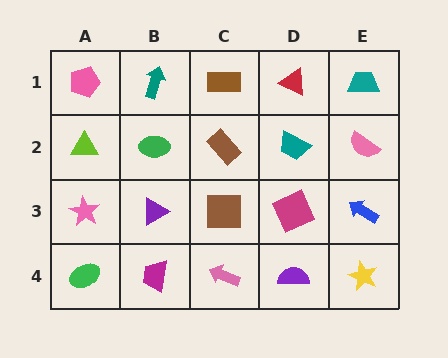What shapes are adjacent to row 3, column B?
A green ellipse (row 2, column B), a magenta trapezoid (row 4, column B), a pink star (row 3, column A), a brown square (row 3, column C).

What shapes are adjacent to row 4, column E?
A blue arrow (row 3, column E), a purple semicircle (row 4, column D).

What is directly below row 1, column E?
A pink semicircle.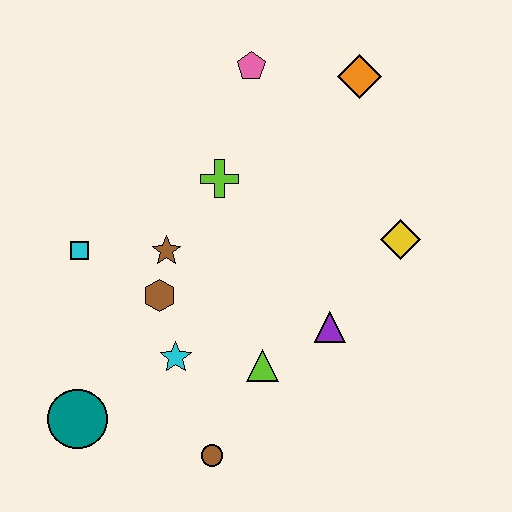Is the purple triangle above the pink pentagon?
No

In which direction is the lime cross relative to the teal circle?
The lime cross is above the teal circle.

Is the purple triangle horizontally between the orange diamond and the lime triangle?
Yes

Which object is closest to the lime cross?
The brown star is closest to the lime cross.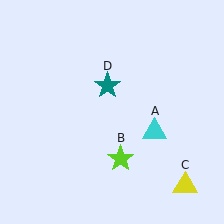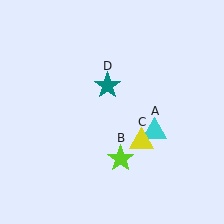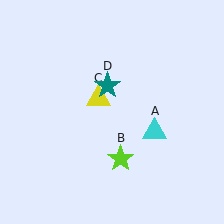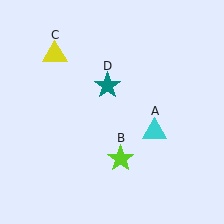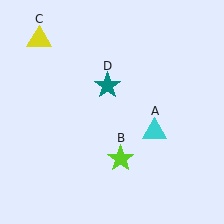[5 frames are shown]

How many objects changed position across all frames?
1 object changed position: yellow triangle (object C).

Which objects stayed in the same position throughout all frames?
Cyan triangle (object A) and lime star (object B) and teal star (object D) remained stationary.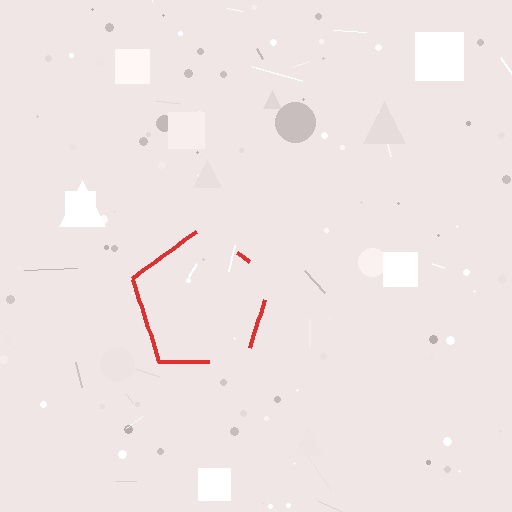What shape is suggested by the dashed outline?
The dashed outline suggests a pentagon.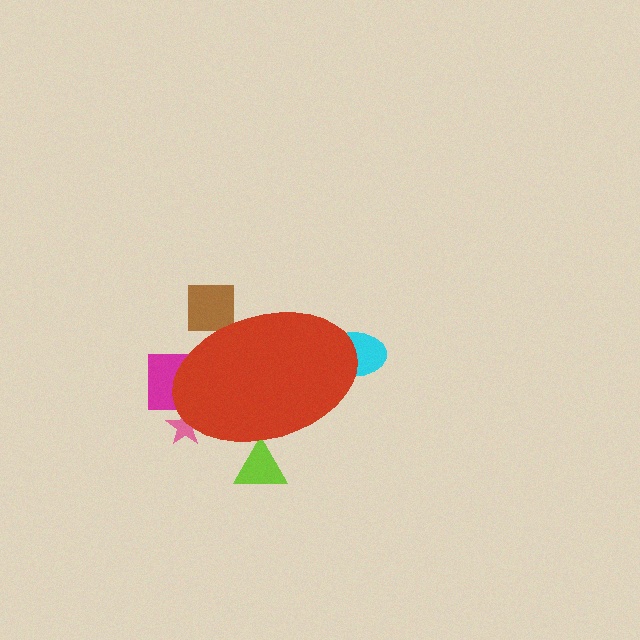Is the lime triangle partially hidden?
Yes, the lime triangle is partially hidden behind the red ellipse.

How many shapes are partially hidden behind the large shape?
5 shapes are partially hidden.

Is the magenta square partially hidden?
Yes, the magenta square is partially hidden behind the red ellipse.